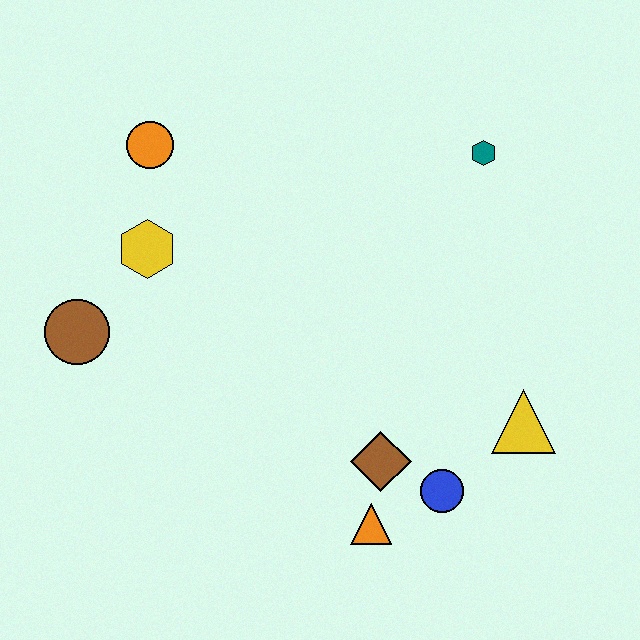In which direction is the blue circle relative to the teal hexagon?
The blue circle is below the teal hexagon.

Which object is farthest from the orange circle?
The yellow triangle is farthest from the orange circle.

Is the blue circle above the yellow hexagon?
No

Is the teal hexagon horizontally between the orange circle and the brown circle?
No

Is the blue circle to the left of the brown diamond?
No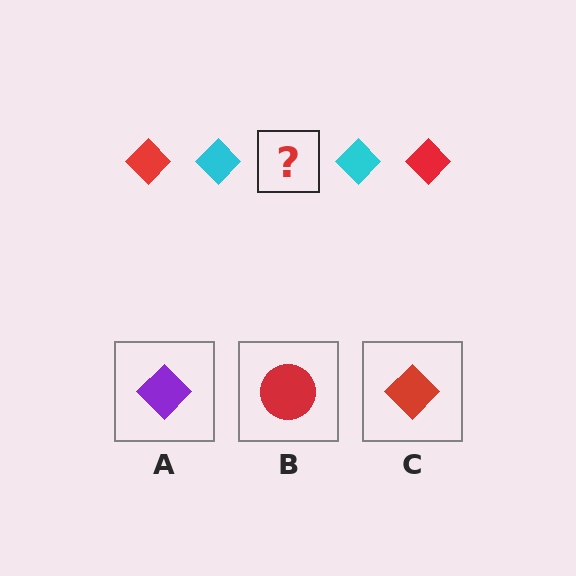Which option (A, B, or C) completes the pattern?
C.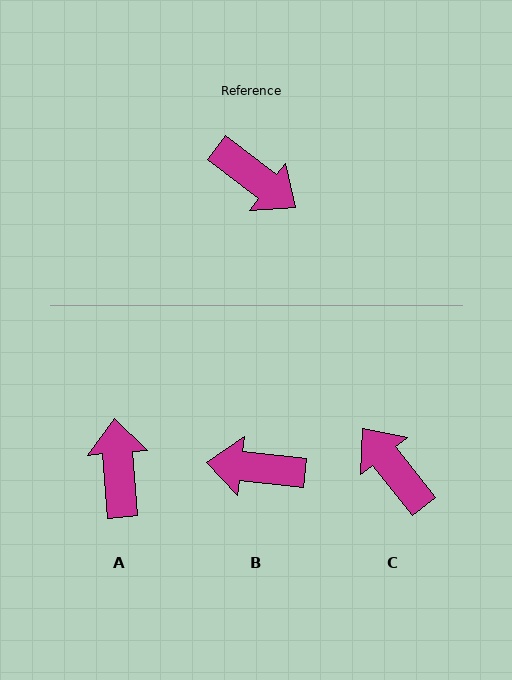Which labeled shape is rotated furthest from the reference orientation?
C, about 166 degrees away.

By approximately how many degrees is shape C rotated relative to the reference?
Approximately 166 degrees counter-clockwise.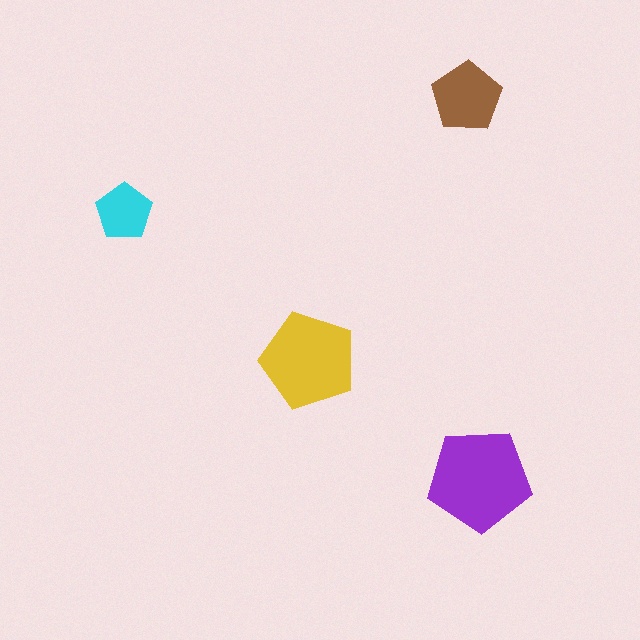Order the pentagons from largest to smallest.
the purple one, the yellow one, the brown one, the cyan one.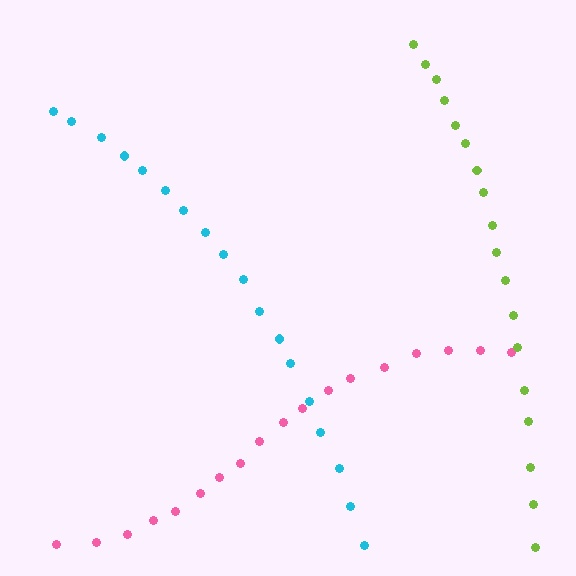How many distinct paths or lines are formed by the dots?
There are 3 distinct paths.